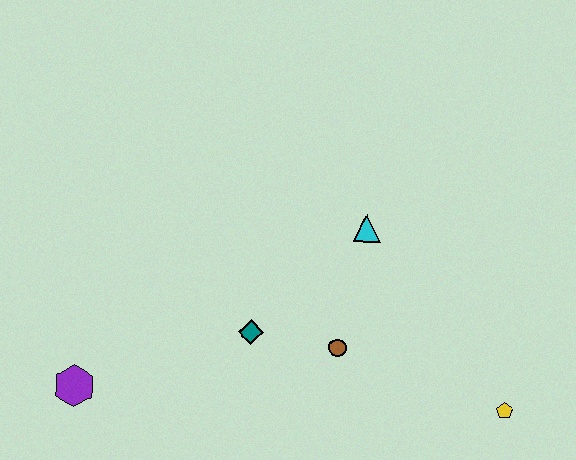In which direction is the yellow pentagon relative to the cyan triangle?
The yellow pentagon is below the cyan triangle.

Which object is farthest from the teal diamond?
The yellow pentagon is farthest from the teal diamond.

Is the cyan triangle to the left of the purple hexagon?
No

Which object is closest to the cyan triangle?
The brown circle is closest to the cyan triangle.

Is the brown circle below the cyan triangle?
Yes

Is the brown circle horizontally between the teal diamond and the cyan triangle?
Yes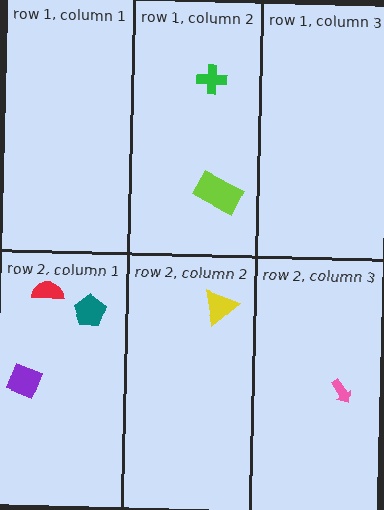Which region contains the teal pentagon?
The row 2, column 1 region.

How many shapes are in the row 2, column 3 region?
1.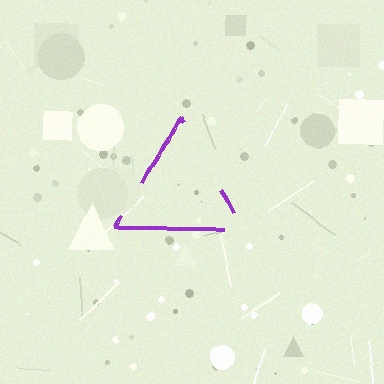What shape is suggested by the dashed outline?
The dashed outline suggests a triangle.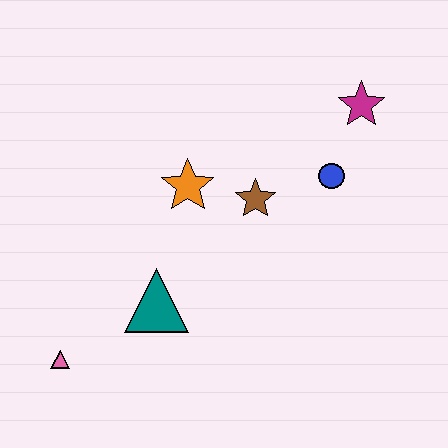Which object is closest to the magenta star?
The blue circle is closest to the magenta star.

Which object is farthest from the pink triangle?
The magenta star is farthest from the pink triangle.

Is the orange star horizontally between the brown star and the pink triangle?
Yes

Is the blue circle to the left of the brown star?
No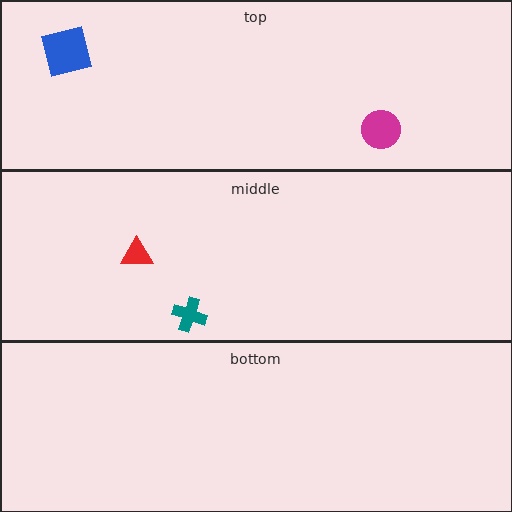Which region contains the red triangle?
The middle region.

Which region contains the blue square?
The top region.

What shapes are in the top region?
The magenta circle, the blue square.